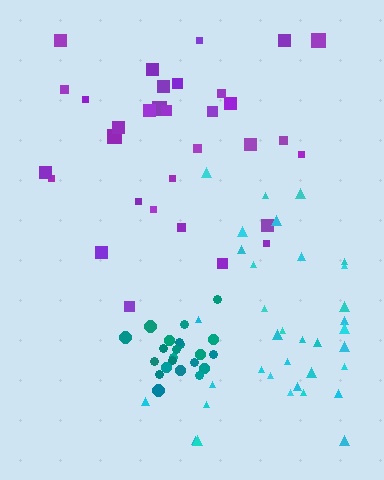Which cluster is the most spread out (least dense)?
Purple.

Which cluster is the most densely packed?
Teal.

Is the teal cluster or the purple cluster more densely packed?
Teal.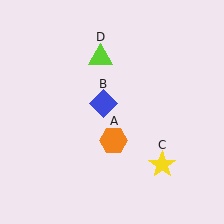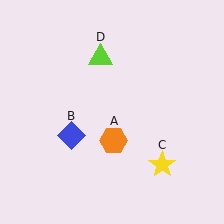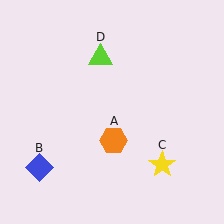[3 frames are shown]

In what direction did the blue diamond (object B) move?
The blue diamond (object B) moved down and to the left.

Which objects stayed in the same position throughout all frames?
Orange hexagon (object A) and yellow star (object C) and lime triangle (object D) remained stationary.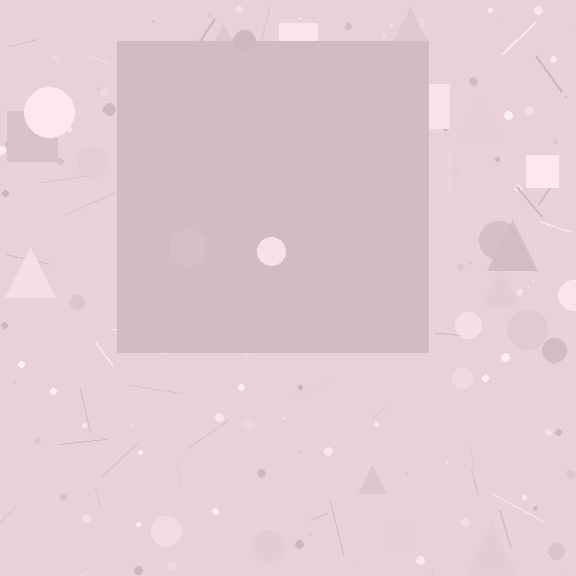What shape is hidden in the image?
A square is hidden in the image.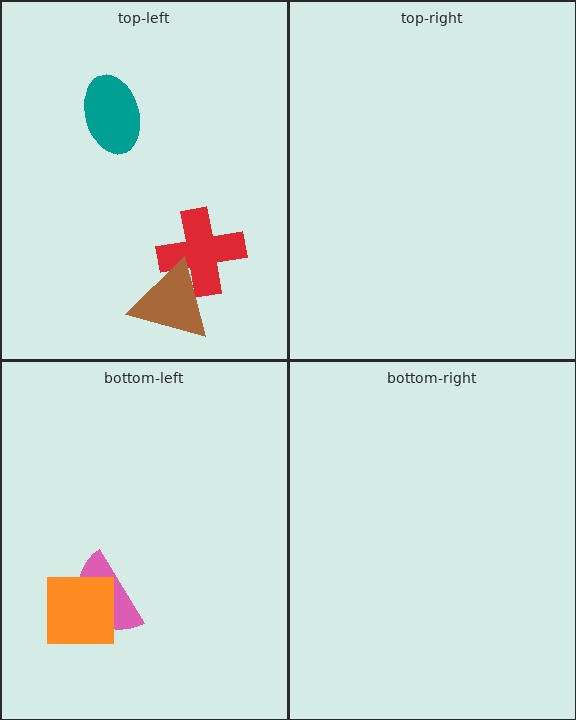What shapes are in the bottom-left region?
The pink semicircle, the orange square.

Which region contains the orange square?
The bottom-left region.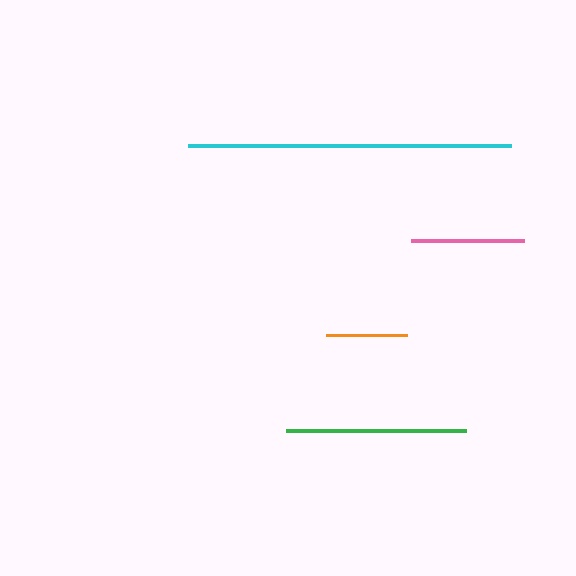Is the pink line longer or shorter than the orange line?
The pink line is longer than the orange line.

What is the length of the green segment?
The green segment is approximately 180 pixels long.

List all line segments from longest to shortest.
From longest to shortest: cyan, green, pink, orange.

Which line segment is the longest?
The cyan line is the longest at approximately 323 pixels.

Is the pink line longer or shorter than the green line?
The green line is longer than the pink line.